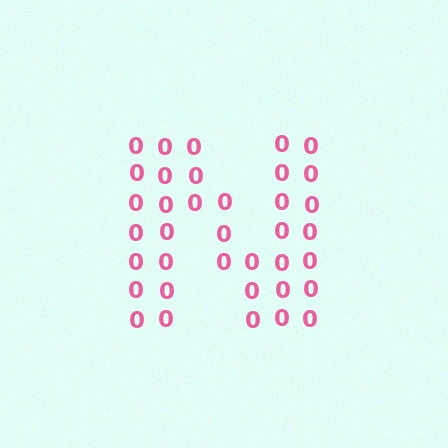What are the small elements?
The small elements are digit 0's.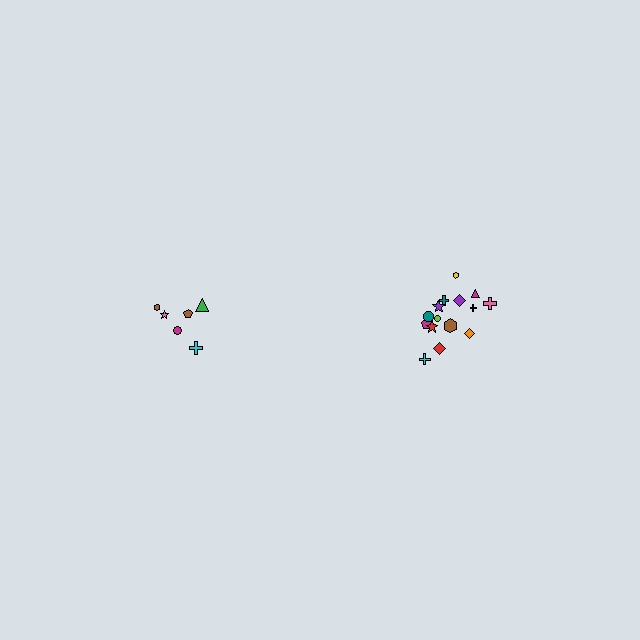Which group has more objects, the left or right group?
The right group.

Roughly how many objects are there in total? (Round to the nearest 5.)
Roughly 20 objects in total.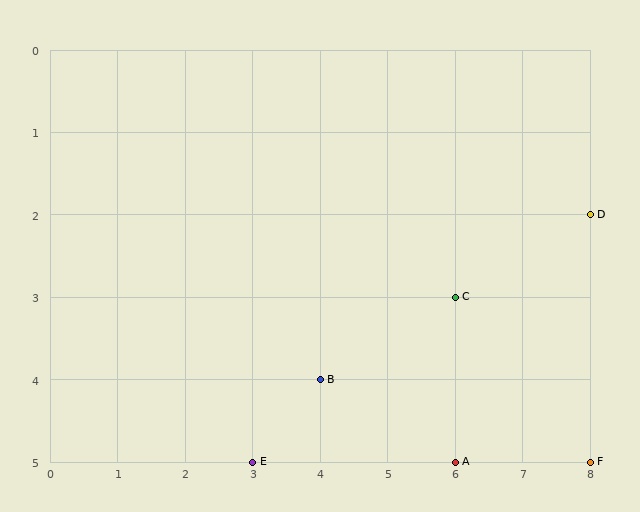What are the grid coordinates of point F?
Point F is at grid coordinates (8, 5).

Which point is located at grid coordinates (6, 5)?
Point A is at (6, 5).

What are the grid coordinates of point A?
Point A is at grid coordinates (6, 5).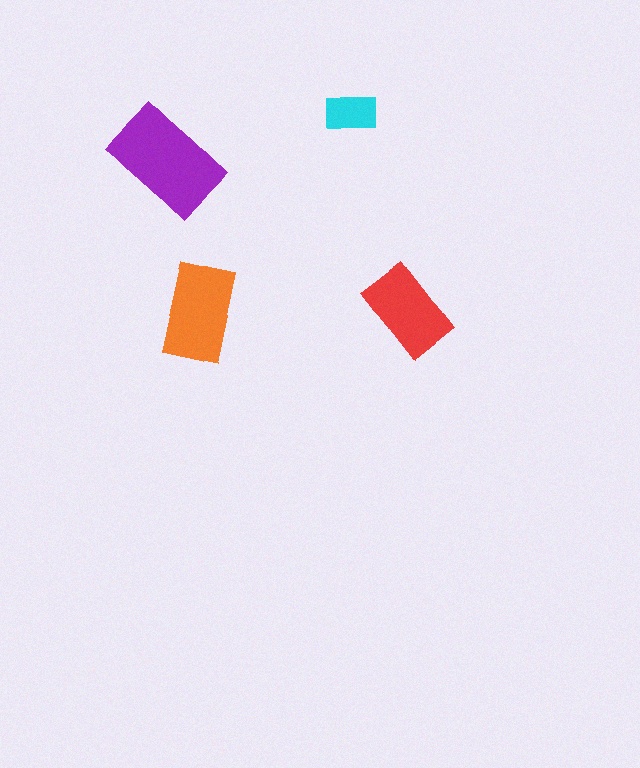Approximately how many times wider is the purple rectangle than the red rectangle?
About 1.5 times wider.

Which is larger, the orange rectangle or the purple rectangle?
The purple one.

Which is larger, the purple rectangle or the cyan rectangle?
The purple one.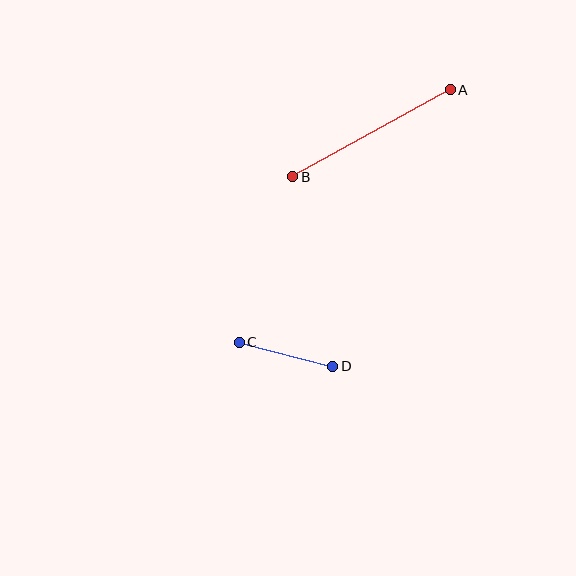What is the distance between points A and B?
The distance is approximately 180 pixels.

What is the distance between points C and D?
The distance is approximately 96 pixels.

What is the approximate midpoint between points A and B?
The midpoint is at approximately (372, 133) pixels.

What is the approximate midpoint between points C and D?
The midpoint is at approximately (286, 354) pixels.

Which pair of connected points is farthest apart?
Points A and B are farthest apart.